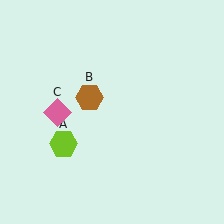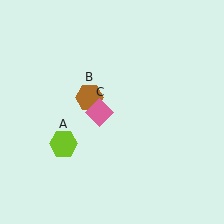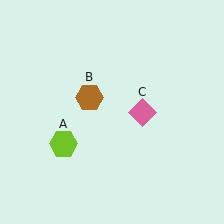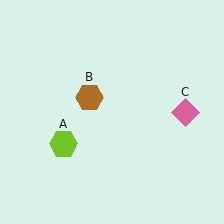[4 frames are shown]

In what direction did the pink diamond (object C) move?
The pink diamond (object C) moved right.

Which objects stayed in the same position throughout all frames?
Lime hexagon (object A) and brown hexagon (object B) remained stationary.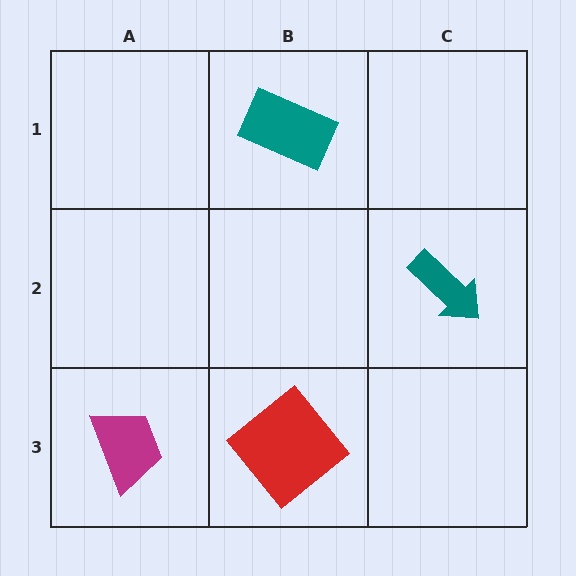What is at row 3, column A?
A magenta trapezoid.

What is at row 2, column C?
A teal arrow.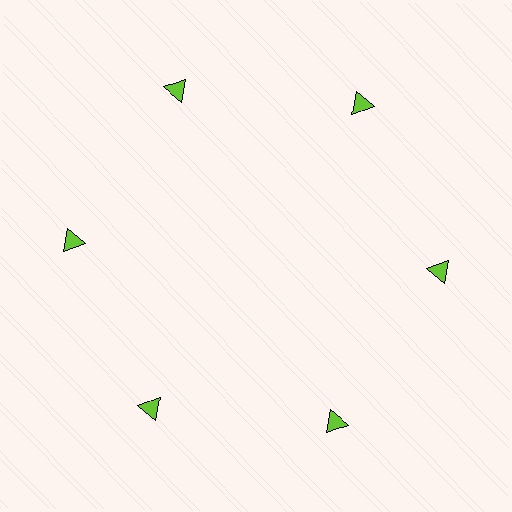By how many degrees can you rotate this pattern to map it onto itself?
The pattern maps onto itself every 60 degrees of rotation.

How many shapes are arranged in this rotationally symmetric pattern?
There are 6 shapes, arranged in 6 groups of 1.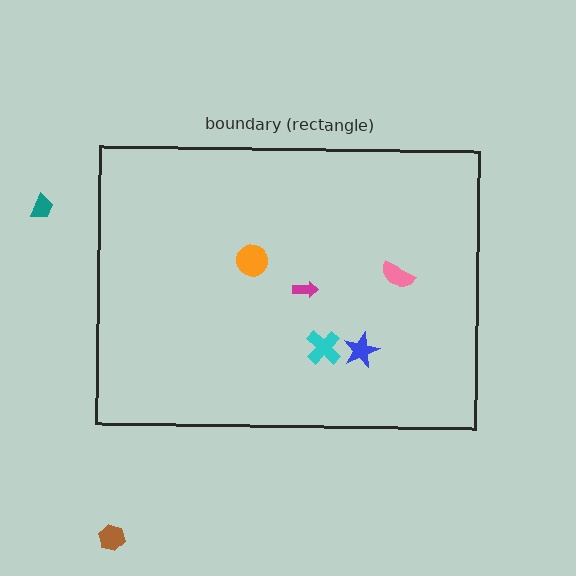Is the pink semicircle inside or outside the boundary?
Inside.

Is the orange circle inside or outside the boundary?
Inside.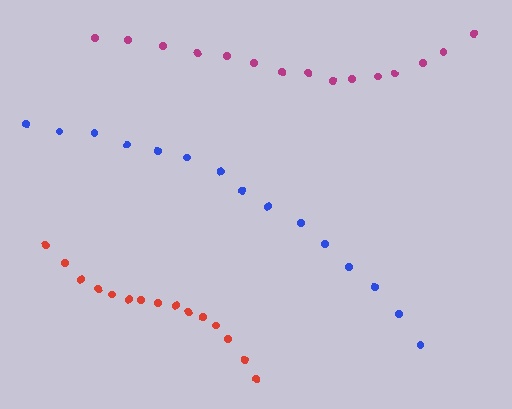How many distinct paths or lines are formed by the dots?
There are 3 distinct paths.